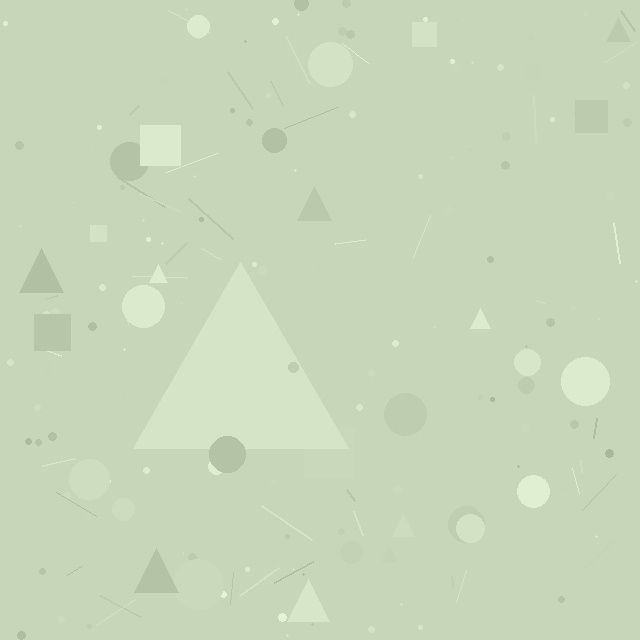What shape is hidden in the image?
A triangle is hidden in the image.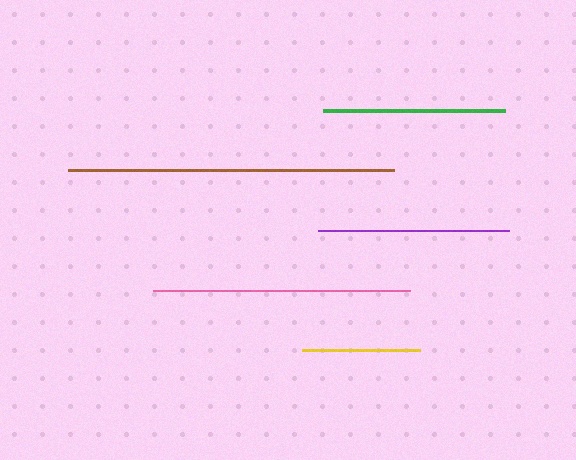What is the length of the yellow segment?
The yellow segment is approximately 118 pixels long.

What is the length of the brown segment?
The brown segment is approximately 326 pixels long.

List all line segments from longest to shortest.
From longest to shortest: brown, pink, purple, green, yellow.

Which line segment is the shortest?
The yellow line is the shortest at approximately 118 pixels.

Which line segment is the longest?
The brown line is the longest at approximately 326 pixels.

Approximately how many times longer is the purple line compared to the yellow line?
The purple line is approximately 1.6 times the length of the yellow line.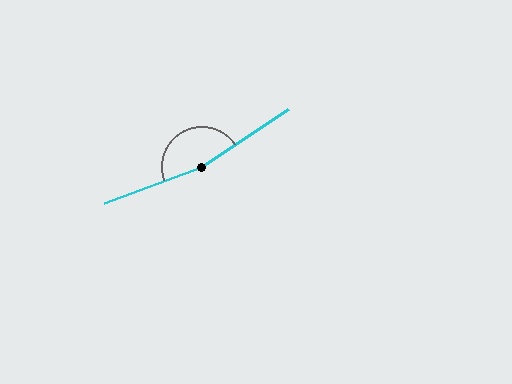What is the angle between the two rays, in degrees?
Approximately 167 degrees.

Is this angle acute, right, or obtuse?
It is obtuse.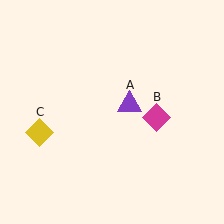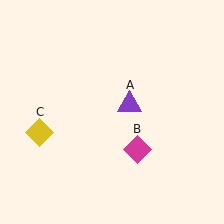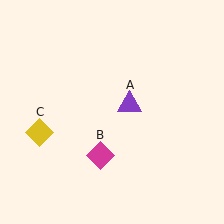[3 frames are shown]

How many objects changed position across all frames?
1 object changed position: magenta diamond (object B).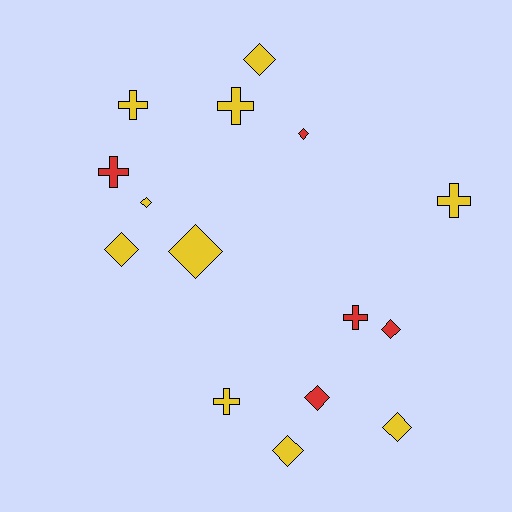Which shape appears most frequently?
Diamond, with 9 objects.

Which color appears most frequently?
Yellow, with 10 objects.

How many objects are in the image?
There are 15 objects.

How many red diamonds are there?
There are 3 red diamonds.